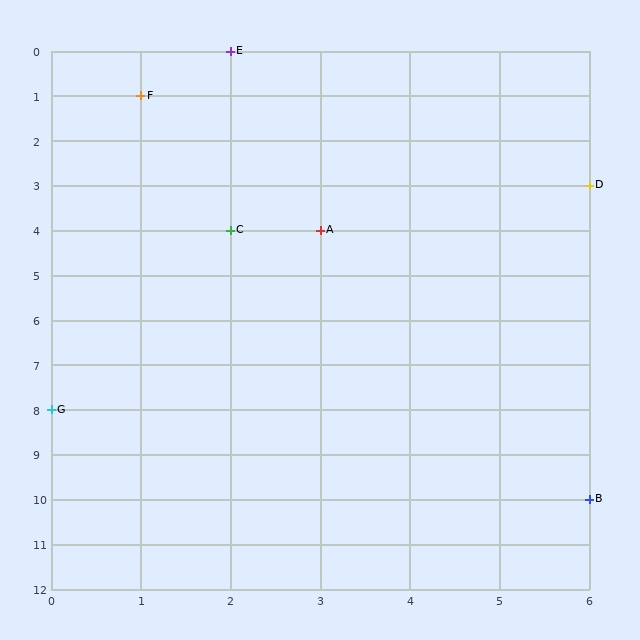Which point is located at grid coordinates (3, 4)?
Point A is at (3, 4).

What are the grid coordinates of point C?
Point C is at grid coordinates (2, 4).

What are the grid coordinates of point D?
Point D is at grid coordinates (6, 3).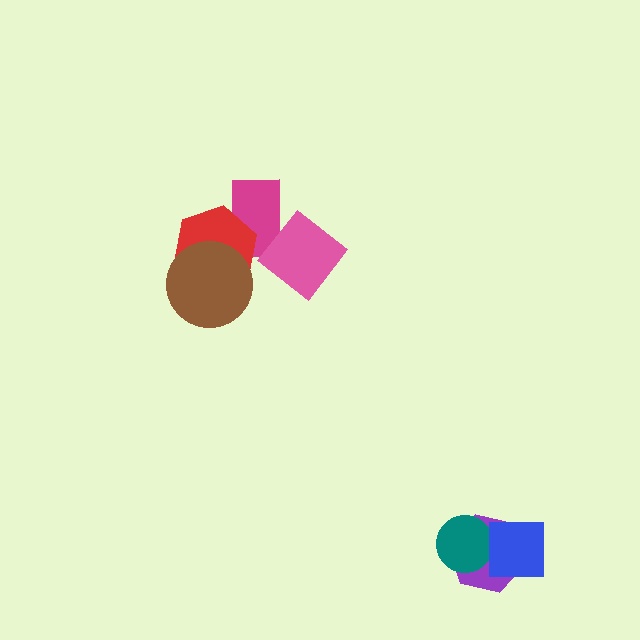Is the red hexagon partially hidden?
Yes, it is partially covered by another shape.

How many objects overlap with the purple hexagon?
2 objects overlap with the purple hexagon.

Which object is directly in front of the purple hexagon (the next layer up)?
The teal circle is directly in front of the purple hexagon.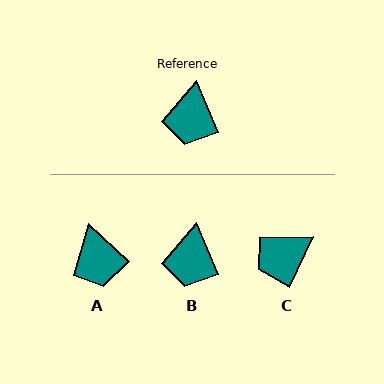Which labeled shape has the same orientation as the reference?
B.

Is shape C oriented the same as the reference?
No, it is off by about 48 degrees.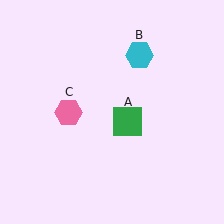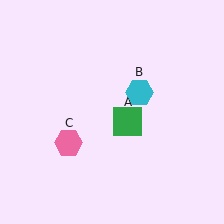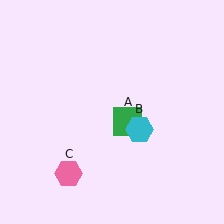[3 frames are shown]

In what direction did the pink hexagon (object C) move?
The pink hexagon (object C) moved down.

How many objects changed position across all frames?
2 objects changed position: cyan hexagon (object B), pink hexagon (object C).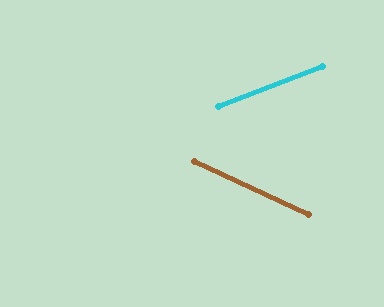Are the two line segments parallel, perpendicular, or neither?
Neither parallel nor perpendicular — they differ by about 46°.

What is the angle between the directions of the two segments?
Approximately 46 degrees.